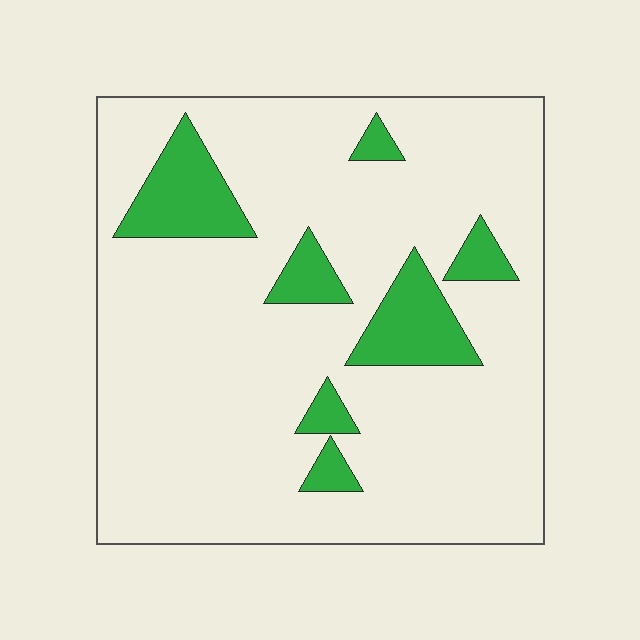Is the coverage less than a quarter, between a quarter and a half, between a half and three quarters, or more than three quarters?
Less than a quarter.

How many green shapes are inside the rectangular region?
7.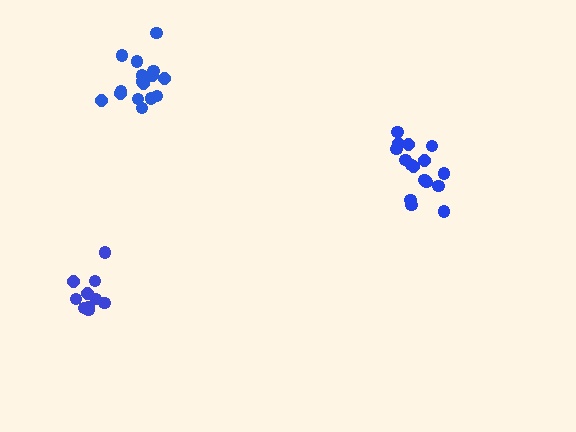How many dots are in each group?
Group 1: 16 dots, Group 2: 10 dots, Group 3: 16 dots (42 total).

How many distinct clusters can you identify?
There are 3 distinct clusters.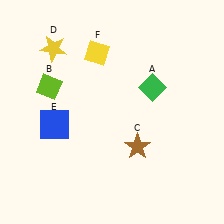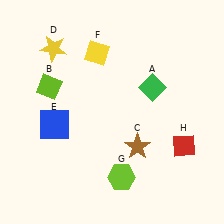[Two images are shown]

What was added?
A lime hexagon (G), a red diamond (H) were added in Image 2.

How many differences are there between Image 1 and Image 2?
There are 2 differences between the two images.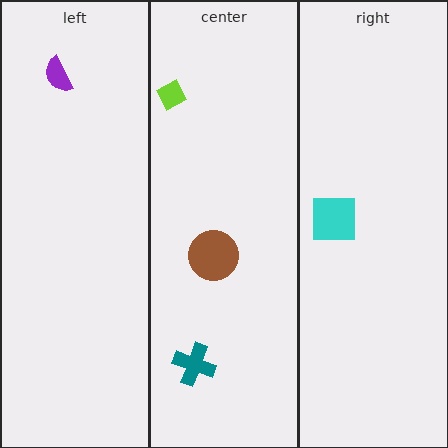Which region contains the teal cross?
The center region.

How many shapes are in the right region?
1.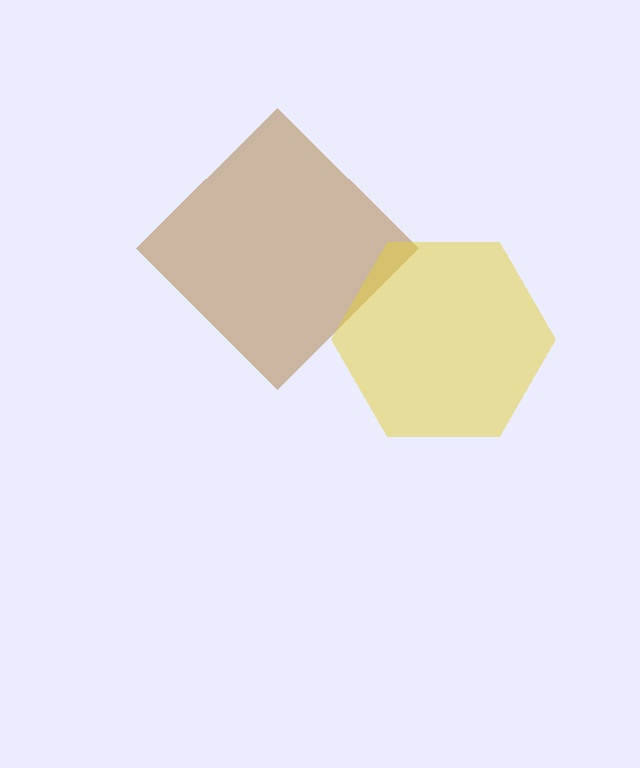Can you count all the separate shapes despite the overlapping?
Yes, there are 2 separate shapes.